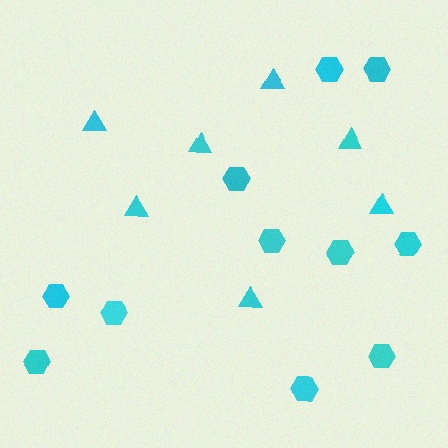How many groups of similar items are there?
There are 2 groups: one group of triangles (7) and one group of hexagons (11).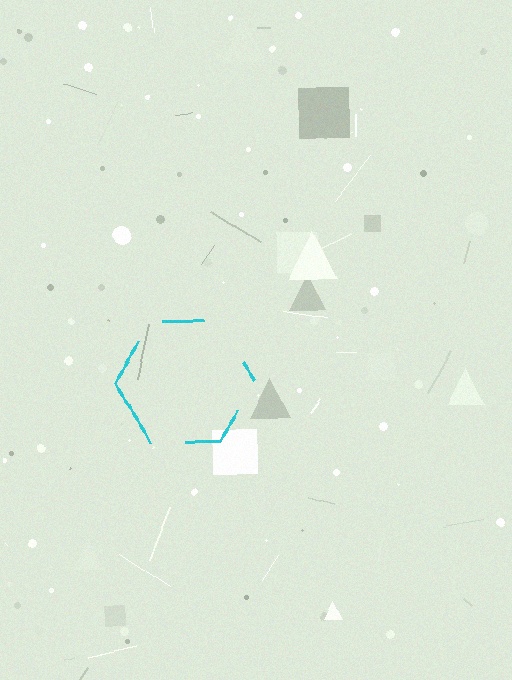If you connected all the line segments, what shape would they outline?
They would outline a hexagon.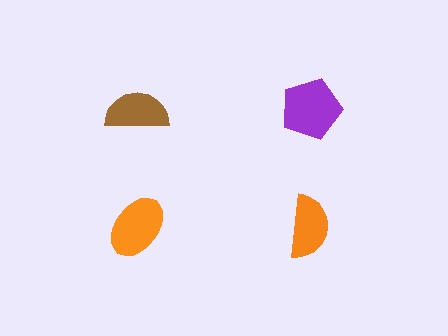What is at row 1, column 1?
A brown semicircle.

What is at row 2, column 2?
An orange semicircle.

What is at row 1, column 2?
A purple pentagon.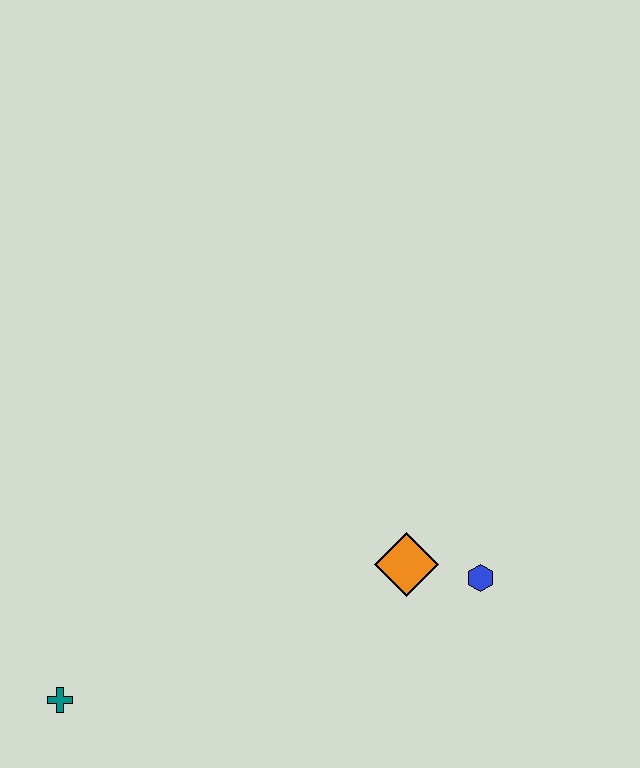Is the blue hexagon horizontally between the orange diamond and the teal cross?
No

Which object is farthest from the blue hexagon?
The teal cross is farthest from the blue hexagon.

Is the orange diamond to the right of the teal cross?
Yes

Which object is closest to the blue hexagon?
The orange diamond is closest to the blue hexagon.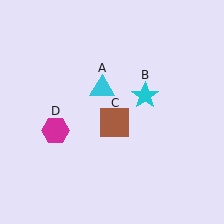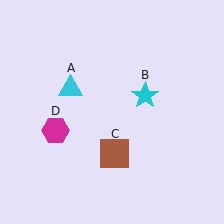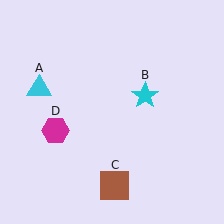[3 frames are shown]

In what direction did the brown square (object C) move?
The brown square (object C) moved down.